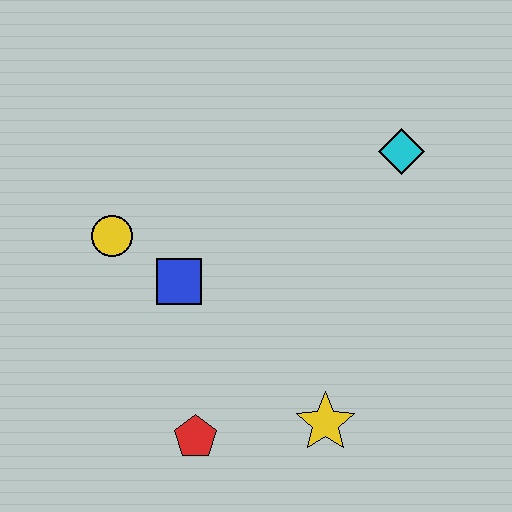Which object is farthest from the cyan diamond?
The red pentagon is farthest from the cyan diamond.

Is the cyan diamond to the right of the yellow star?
Yes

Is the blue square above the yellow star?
Yes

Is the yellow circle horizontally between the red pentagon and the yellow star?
No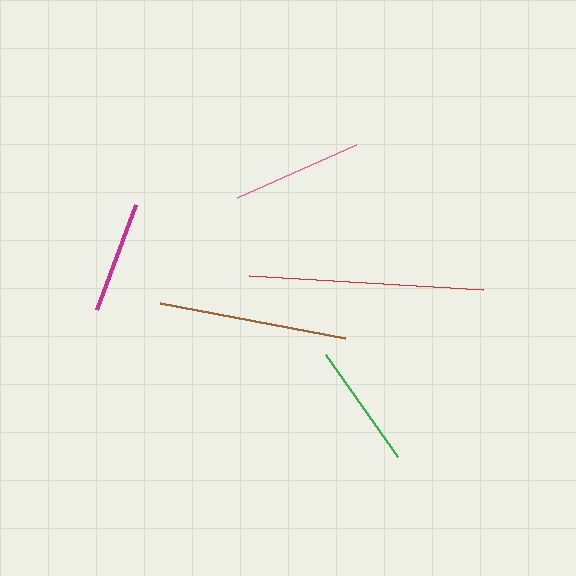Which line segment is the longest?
The red line is the longest at approximately 235 pixels.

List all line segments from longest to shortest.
From longest to shortest: red, brown, pink, green, magenta.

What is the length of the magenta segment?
The magenta segment is approximately 112 pixels long.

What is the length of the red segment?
The red segment is approximately 235 pixels long.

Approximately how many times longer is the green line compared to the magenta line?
The green line is approximately 1.1 times the length of the magenta line.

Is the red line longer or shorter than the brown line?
The red line is longer than the brown line.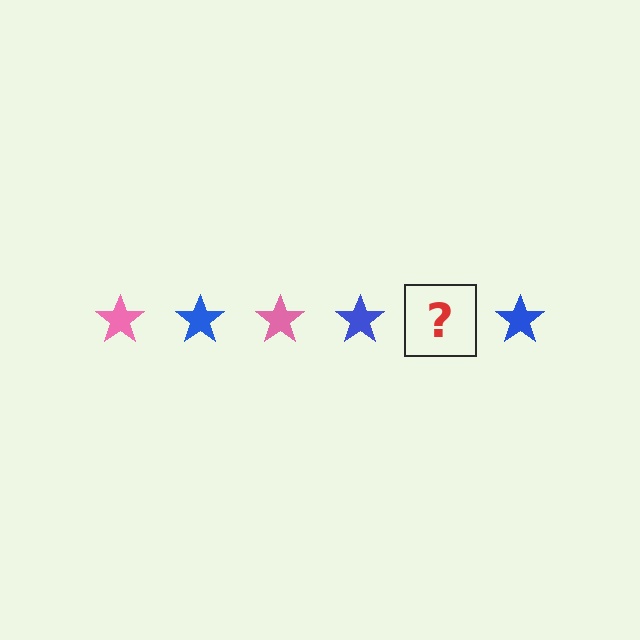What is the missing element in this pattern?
The missing element is a pink star.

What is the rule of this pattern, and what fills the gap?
The rule is that the pattern cycles through pink, blue stars. The gap should be filled with a pink star.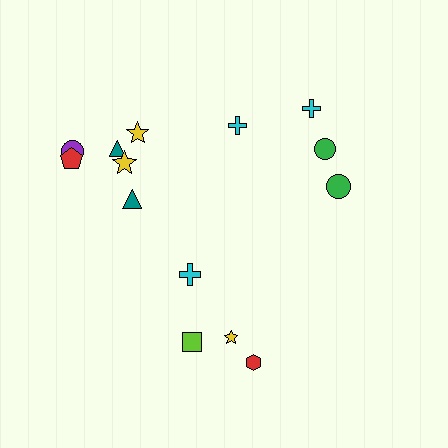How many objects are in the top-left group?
There are 6 objects.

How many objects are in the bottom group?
There are 4 objects.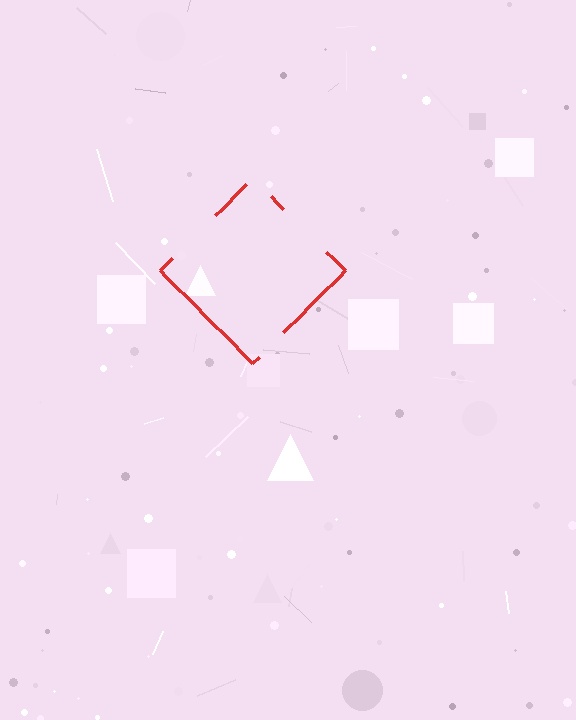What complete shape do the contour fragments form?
The contour fragments form a diamond.